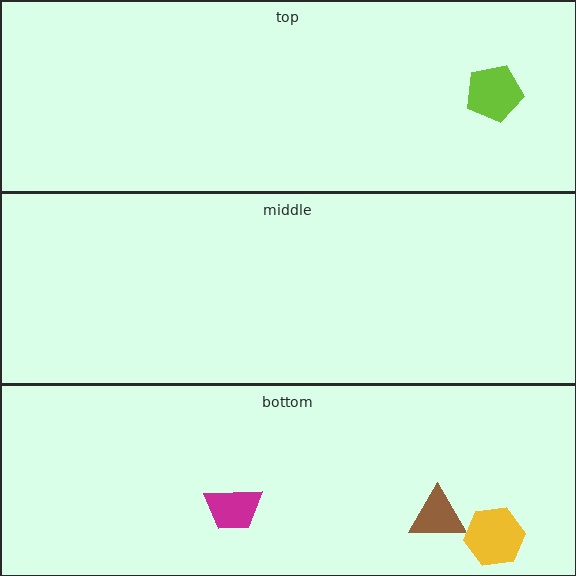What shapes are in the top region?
The lime pentagon.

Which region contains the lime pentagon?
The top region.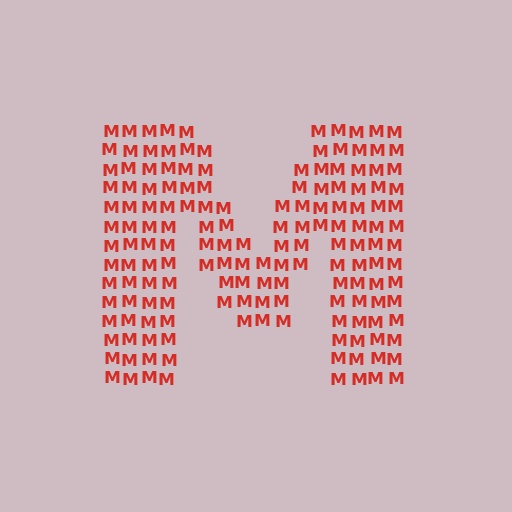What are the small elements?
The small elements are letter M's.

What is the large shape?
The large shape is the letter M.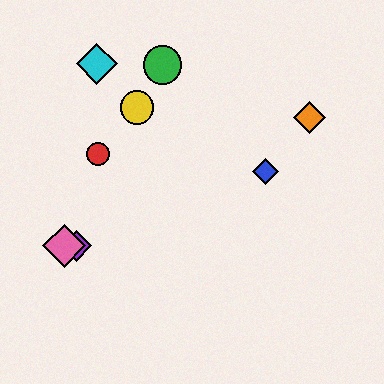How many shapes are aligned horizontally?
2 shapes (the purple diamond, the pink diamond) are aligned horizontally.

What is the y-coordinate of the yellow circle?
The yellow circle is at y≈108.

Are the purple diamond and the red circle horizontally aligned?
No, the purple diamond is at y≈246 and the red circle is at y≈154.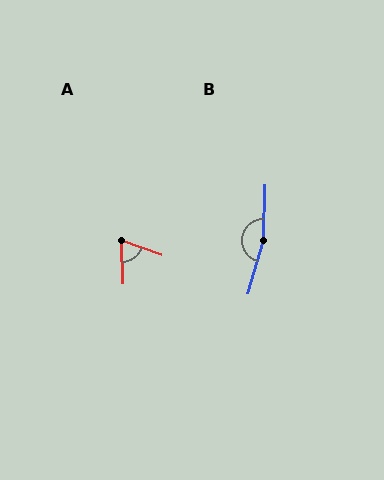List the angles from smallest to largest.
A (69°), B (165°).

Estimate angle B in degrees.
Approximately 165 degrees.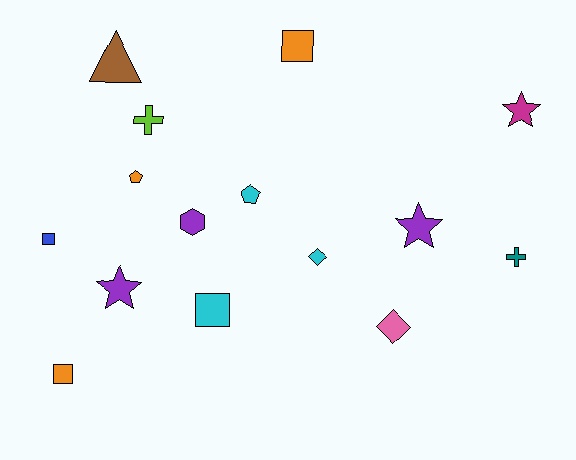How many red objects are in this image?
There are no red objects.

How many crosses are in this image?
There are 2 crosses.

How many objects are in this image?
There are 15 objects.